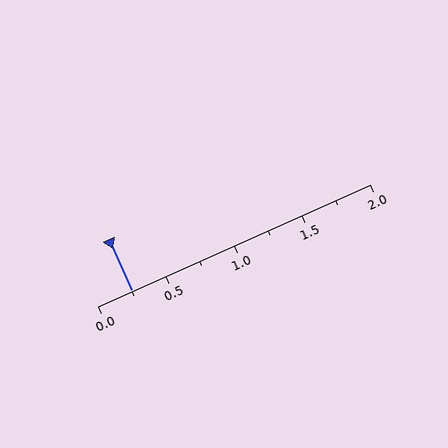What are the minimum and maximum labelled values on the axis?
The axis runs from 0.0 to 2.0.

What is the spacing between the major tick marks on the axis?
The major ticks are spaced 0.5 apart.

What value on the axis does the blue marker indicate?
The marker indicates approximately 0.25.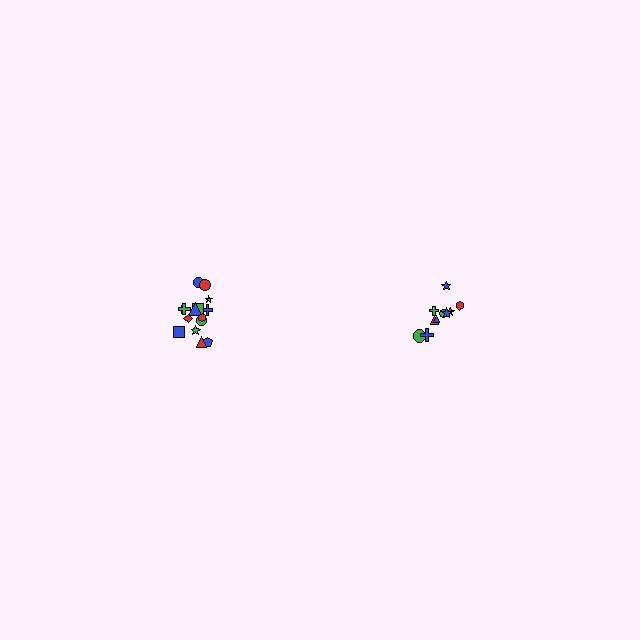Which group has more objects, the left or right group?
The left group.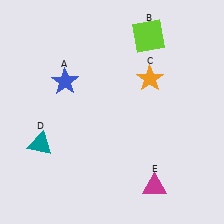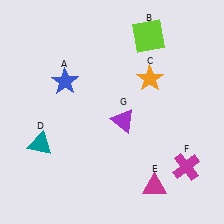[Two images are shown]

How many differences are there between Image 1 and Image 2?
There are 2 differences between the two images.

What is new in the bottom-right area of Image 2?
A purple triangle (G) was added in the bottom-right area of Image 2.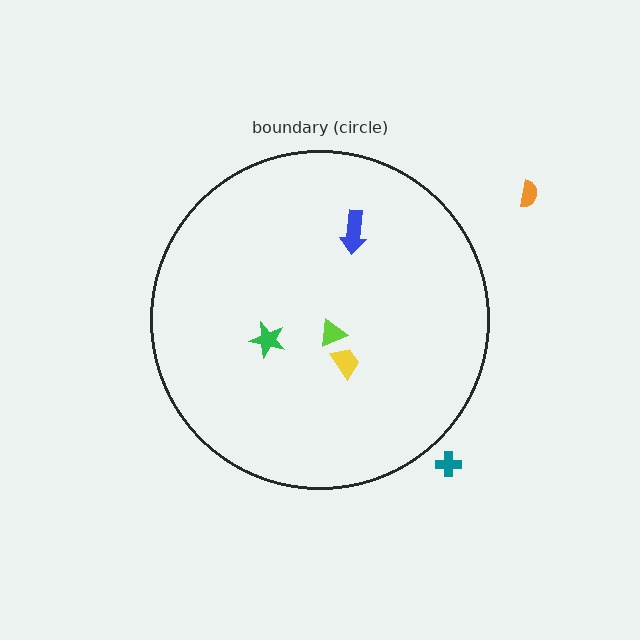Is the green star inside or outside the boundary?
Inside.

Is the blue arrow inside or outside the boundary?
Inside.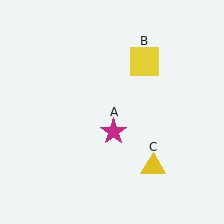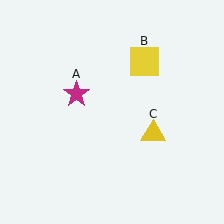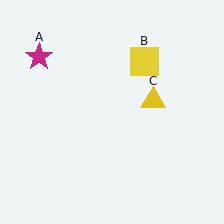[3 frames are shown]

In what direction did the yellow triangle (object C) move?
The yellow triangle (object C) moved up.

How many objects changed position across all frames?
2 objects changed position: magenta star (object A), yellow triangle (object C).